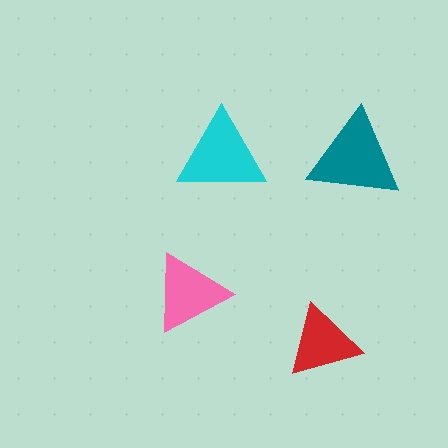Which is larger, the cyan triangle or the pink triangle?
The cyan one.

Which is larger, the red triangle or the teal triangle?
The teal one.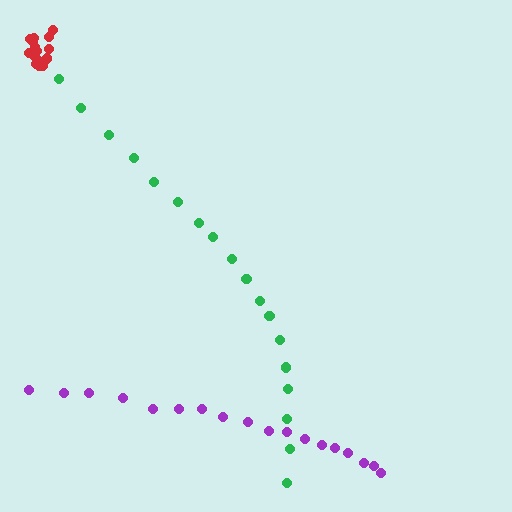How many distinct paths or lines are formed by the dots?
There are 3 distinct paths.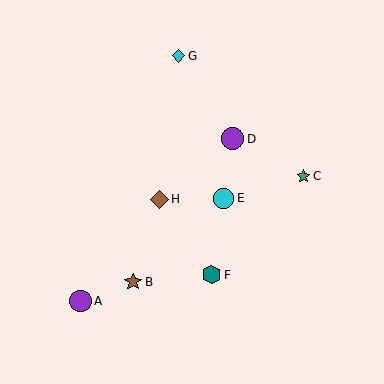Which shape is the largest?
The purple circle (labeled A) is the largest.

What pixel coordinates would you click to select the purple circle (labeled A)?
Click at (80, 301) to select the purple circle A.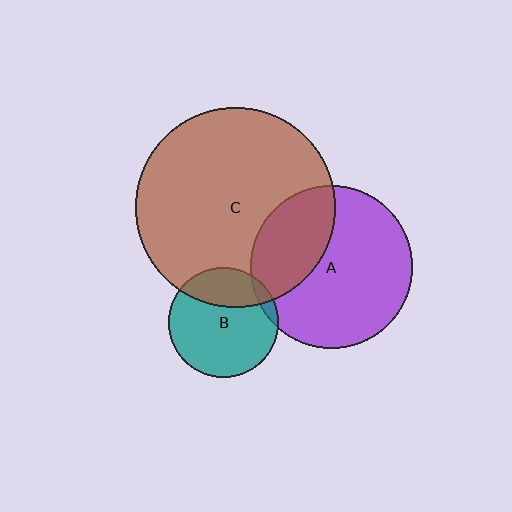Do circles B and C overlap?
Yes.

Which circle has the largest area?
Circle C (brown).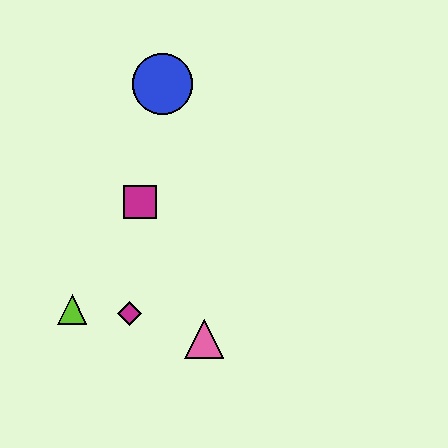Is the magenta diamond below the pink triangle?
No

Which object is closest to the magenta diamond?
The lime triangle is closest to the magenta diamond.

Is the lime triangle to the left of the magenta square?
Yes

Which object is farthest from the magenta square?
The pink triangle is farthest from the magenta square.